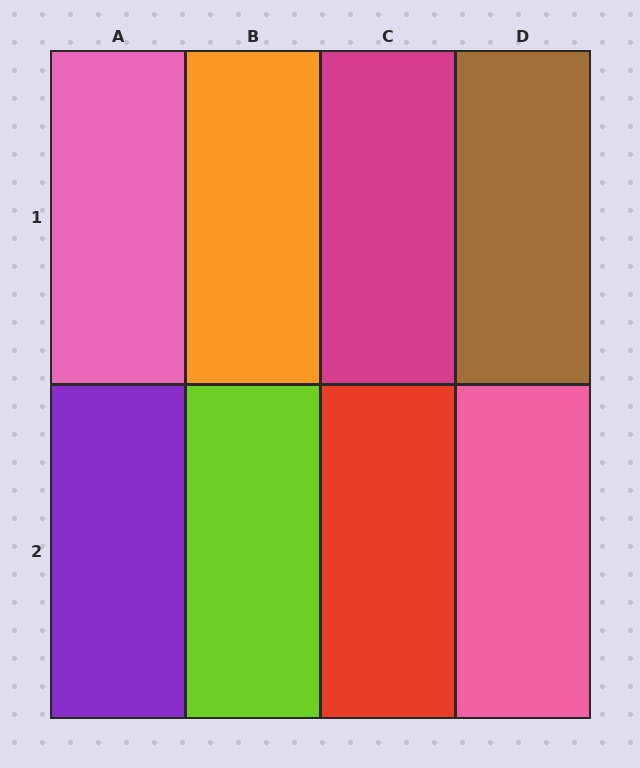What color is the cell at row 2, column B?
Lime.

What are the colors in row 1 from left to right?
Pink, orange, magenta, brown.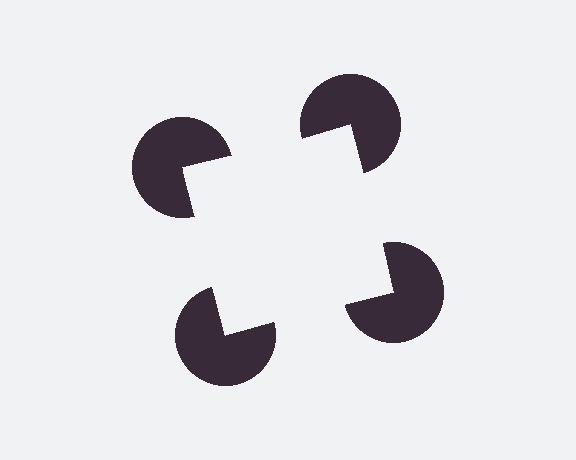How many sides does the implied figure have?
4 sides.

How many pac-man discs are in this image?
There are 4 — one at each vertex of the illusory square.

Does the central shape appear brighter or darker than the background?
It typically appears slightly brighter than the background, even though no actual brightness change is drawn.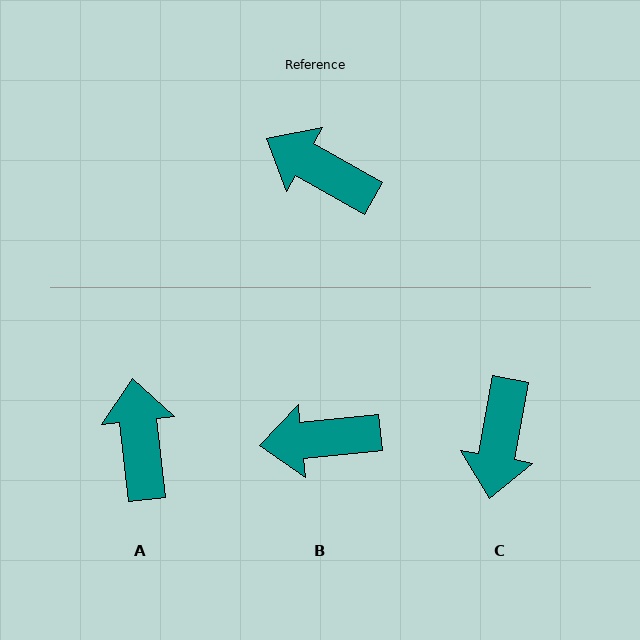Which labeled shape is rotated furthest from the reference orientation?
C, about 109 degrees away.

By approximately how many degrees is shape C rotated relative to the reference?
Approximately 109 degrees counter-clockwise.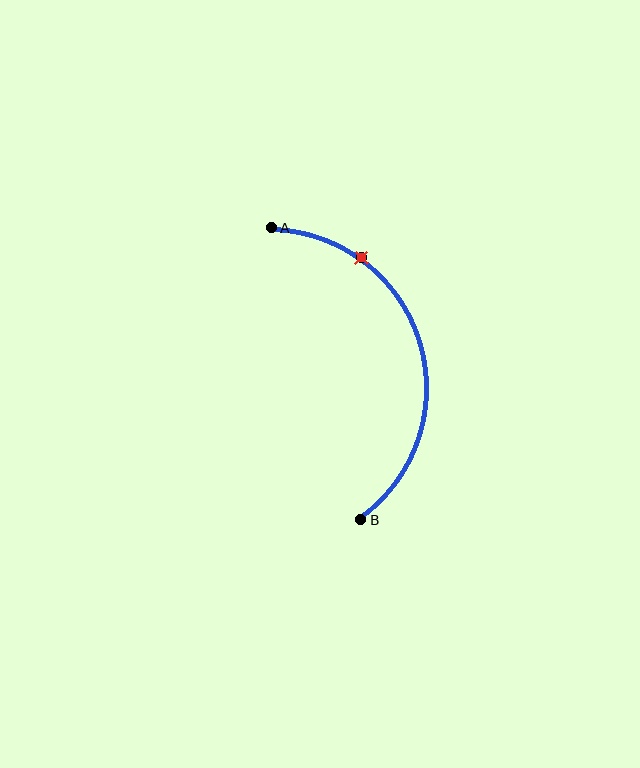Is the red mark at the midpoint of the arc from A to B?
No. The red mark lies on the arc but is closer to endpoint A. The arc midpoint would be at the point on the curve equidistant along the arc from both A and B.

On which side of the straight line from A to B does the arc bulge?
The arc bulges to the right of the straight line connecting A and B.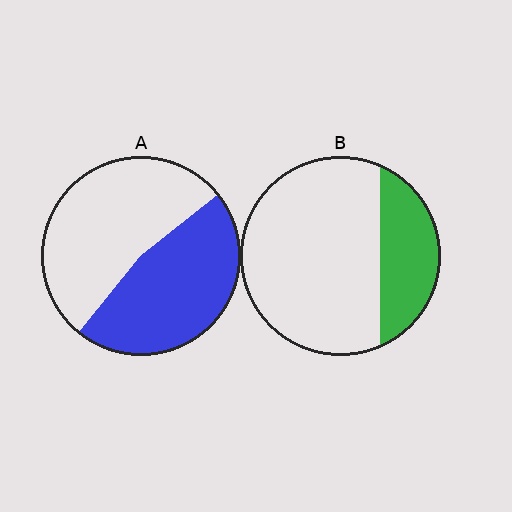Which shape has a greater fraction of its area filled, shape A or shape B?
Shape A.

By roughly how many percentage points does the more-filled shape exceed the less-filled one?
By roughly 20 percentage points (A over B).